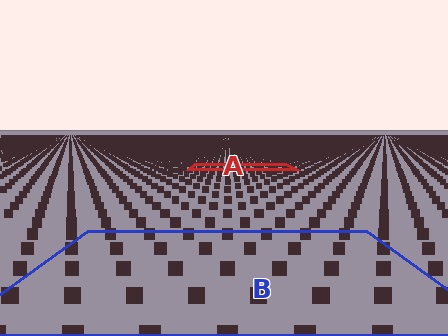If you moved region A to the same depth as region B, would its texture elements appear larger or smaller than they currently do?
They would appear larger. At a closer depth, the same texture elements are projected at a bigger on-screen size.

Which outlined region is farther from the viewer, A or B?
Region A is farther from the viewer — the texture elements inside it appear smaller and more densely packed.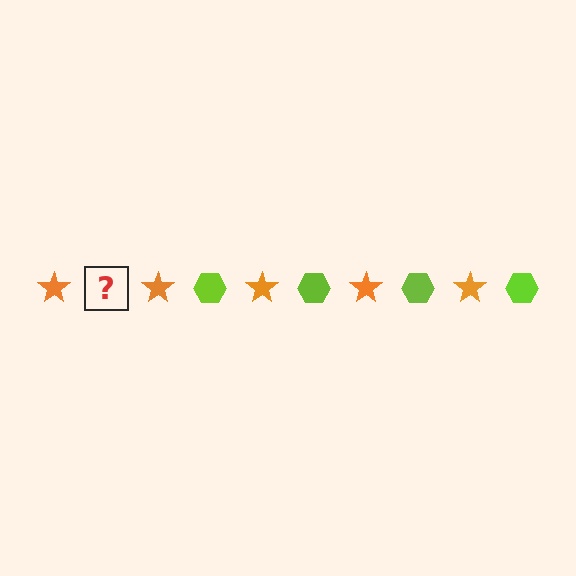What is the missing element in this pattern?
The missing element is a lime hexagon.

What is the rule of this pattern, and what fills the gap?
The rule is that the pattern alternates between orange star and lime hexagon. The gap should be filled with a lime hexagon.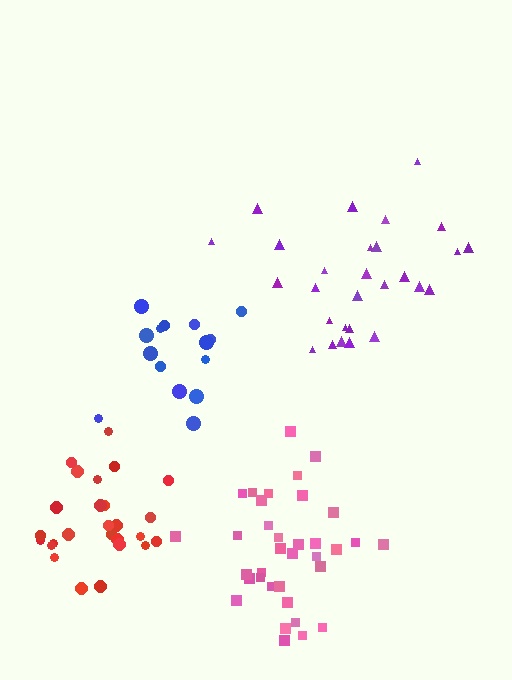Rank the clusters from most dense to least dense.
red, pink, blue, purple.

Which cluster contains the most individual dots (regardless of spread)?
Pink (35).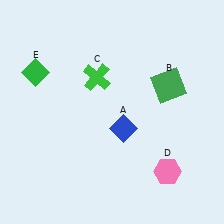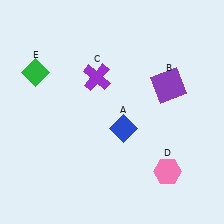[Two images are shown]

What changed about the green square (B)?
In Image 1, B is green. In Image 2, it changed to purple.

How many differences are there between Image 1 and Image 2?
There are 2 differences between the two images.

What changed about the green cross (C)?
In Image 1, C is green. In Image 2, it changed to purple.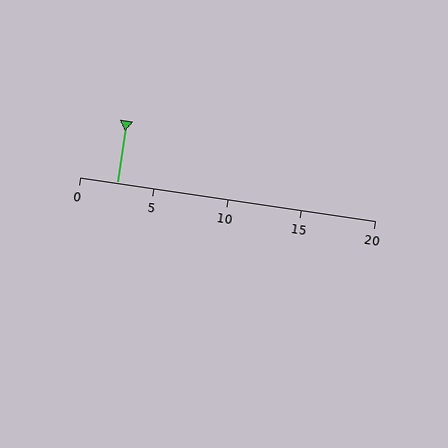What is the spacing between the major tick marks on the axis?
The major ticks are spaced 5 apart.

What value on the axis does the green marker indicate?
The marker indicates approximately 2.5.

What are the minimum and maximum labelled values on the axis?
The axis runs from 0 to 20.